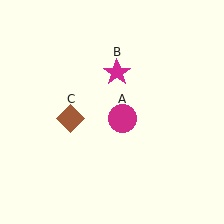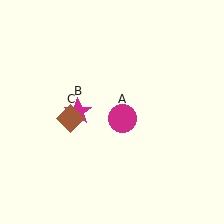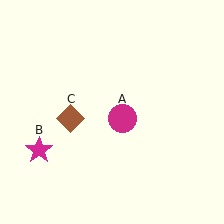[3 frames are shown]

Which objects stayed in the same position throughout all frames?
Magenta circle (object A) and brown diamond (object C) remained stationary.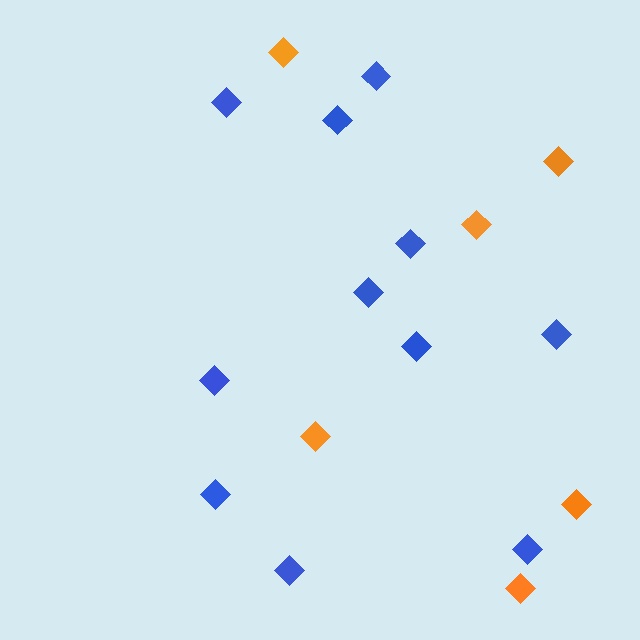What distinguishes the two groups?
There are 2 groups: one group of orange diamonds (6) and one group of blue diamonds (11).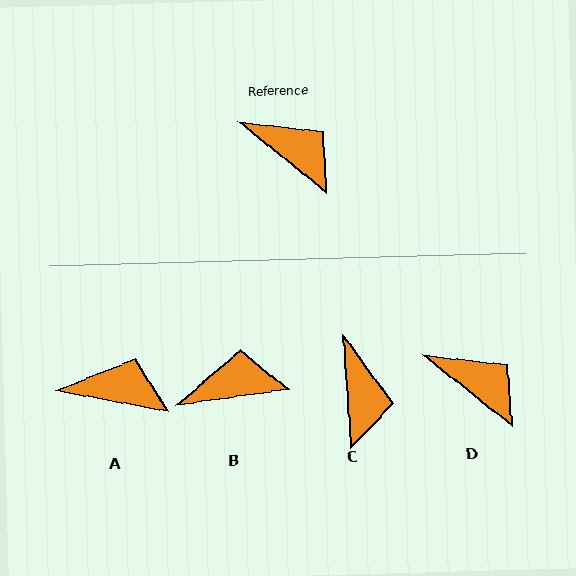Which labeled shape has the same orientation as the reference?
D.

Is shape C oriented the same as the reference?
No, it is off by about 47 degrees.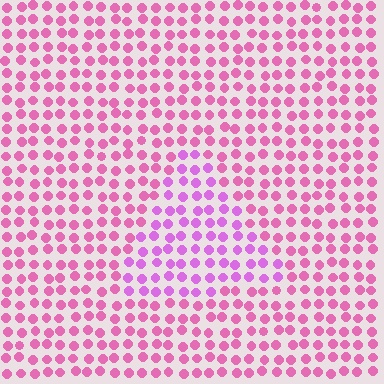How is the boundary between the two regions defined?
The boundary is defined purely by a slight shift in hue (about 28 degrees). Spacing, size, and orientation are identical on both sides.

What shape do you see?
I see a triangle.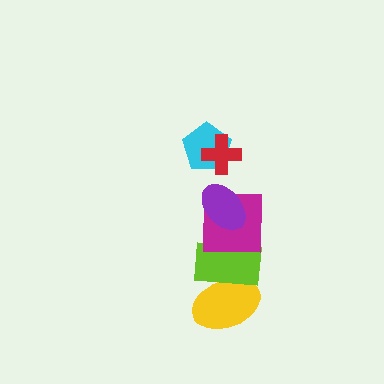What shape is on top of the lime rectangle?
The magenta square is on top of the lime rectangle.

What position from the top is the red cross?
The red cross is 1st from the top.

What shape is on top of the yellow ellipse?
The lime rectangle is on top of the yellow ellipse.